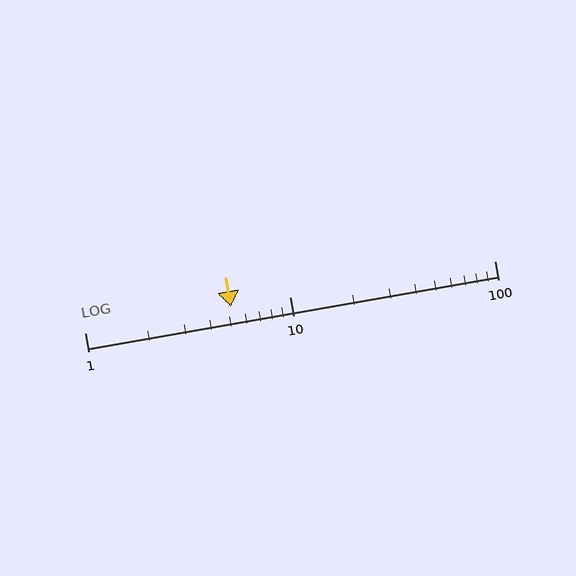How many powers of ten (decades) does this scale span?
The scale spans 2 decades, from 1 to 100.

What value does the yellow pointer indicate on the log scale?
The pointer indicates approximately 5.2.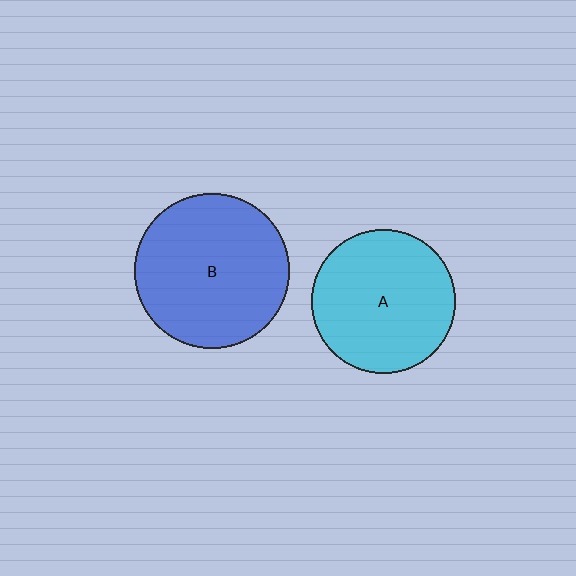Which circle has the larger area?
Circle B (blue).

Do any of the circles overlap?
No, none of the circles overlap.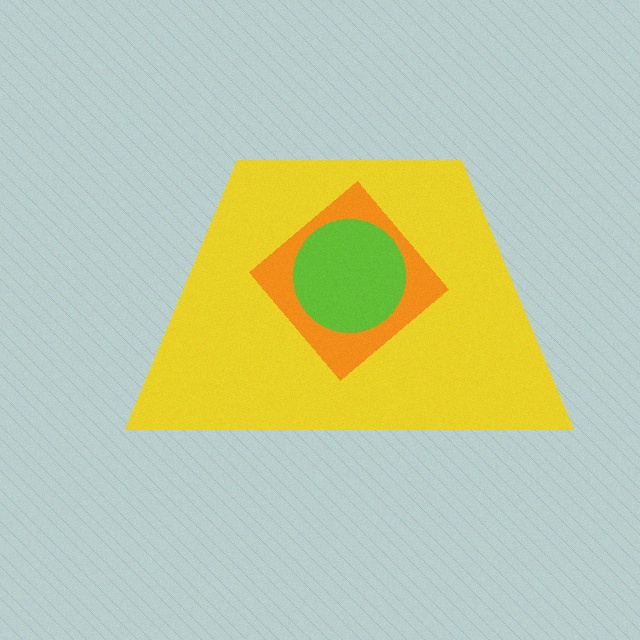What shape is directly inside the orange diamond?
The lime circle.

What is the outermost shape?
The yellow trapezoid.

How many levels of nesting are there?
3.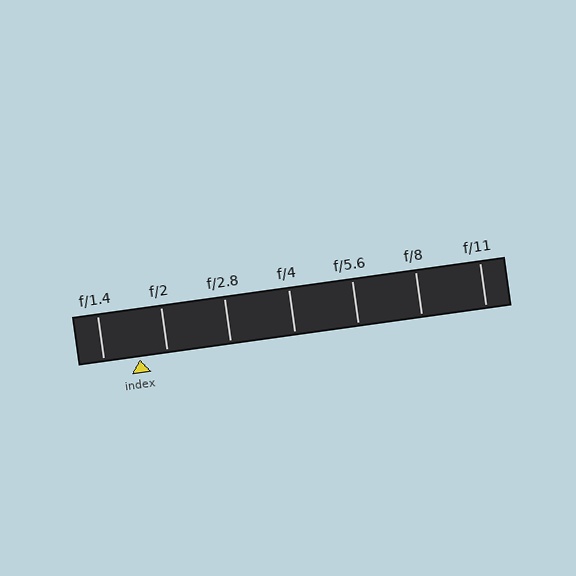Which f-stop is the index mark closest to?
The index mark is closest to f/2.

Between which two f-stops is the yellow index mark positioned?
The index mark is between f/1.4 and f/2.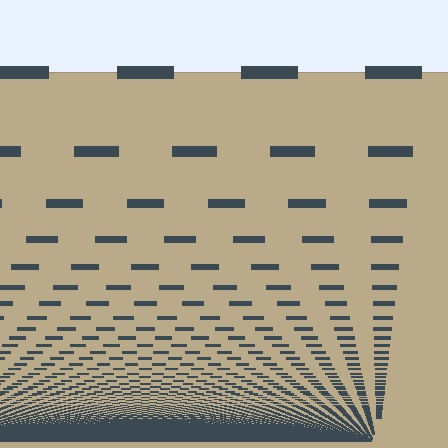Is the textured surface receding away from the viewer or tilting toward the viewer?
The surface appears to tilt toward the viewer. Texture elements get larger and sparser toward the top.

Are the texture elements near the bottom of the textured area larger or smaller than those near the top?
Smaller. The gradient is inverted — elements near the bottom are smaller and denser.